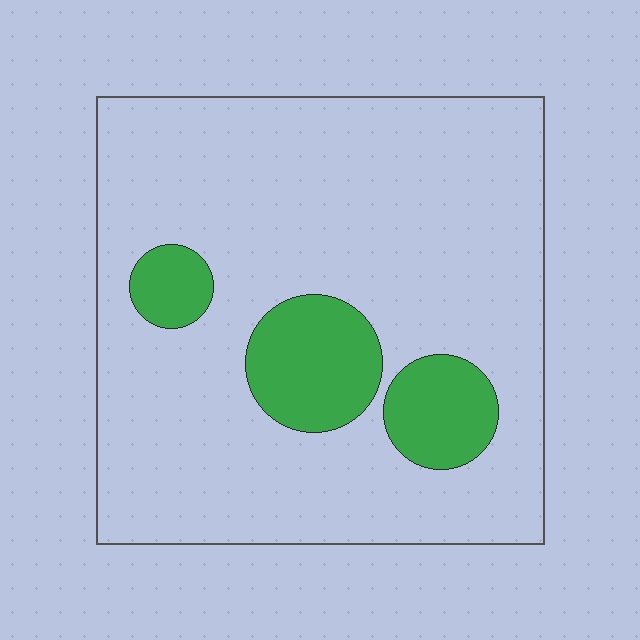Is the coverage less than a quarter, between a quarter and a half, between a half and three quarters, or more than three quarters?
Less than a quarter.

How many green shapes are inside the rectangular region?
3.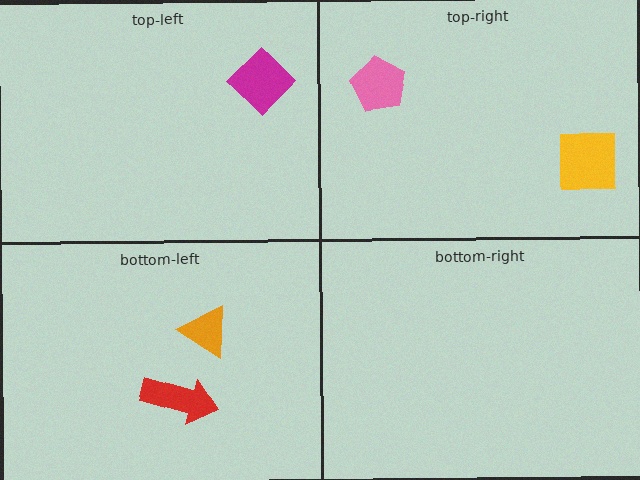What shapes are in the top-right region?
The pink pentagon, the yellow square.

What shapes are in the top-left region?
The magenta diamond.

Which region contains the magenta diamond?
The top-left region.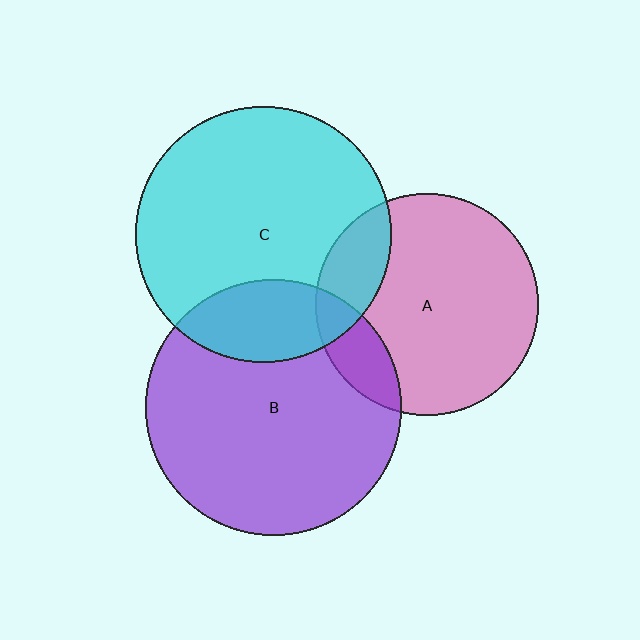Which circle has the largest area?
Circle B (purple).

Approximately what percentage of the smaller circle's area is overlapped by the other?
Approximately 20%.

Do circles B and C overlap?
Yes.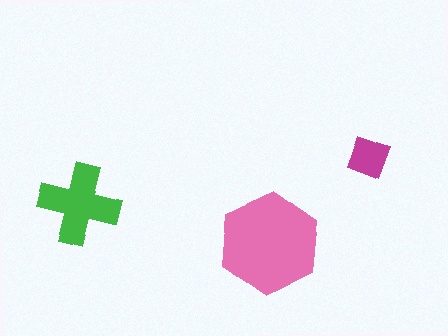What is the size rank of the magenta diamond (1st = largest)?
3rd.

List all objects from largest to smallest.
The pink hexagon, the green cross, the magenta diamond.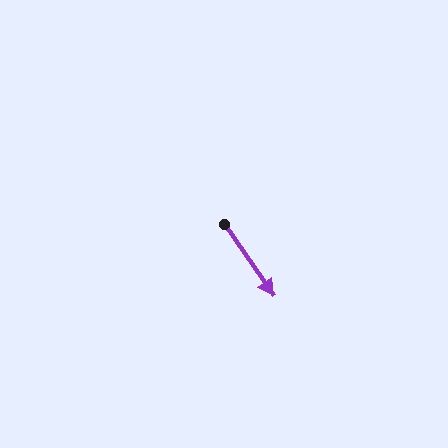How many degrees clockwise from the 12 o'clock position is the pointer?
Approximately 145 degrees.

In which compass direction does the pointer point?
Southeast.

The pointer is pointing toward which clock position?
Roughly 5 o'clock.